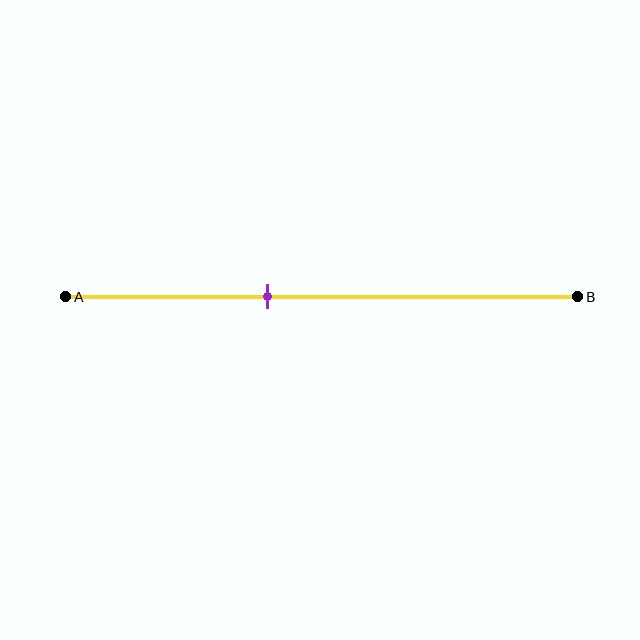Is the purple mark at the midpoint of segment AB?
No, the mark is at about 40% from A, not at the 50% midpoint.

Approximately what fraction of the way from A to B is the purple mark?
The purple mark is approximately 40% of the way from A to B.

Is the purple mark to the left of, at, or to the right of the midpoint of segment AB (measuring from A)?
The purple mark is to the left of the midpoint of segment AB.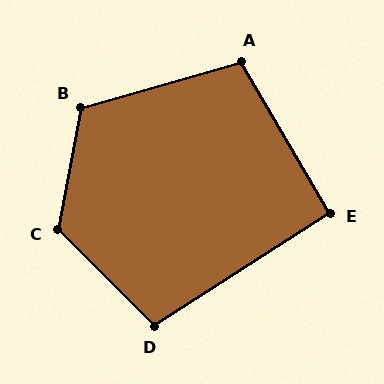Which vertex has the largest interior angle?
C, at approximately 124 degrees.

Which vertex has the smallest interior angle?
E, at approximately 93 degrees.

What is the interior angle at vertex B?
Approximately 117 degrees (obtuse).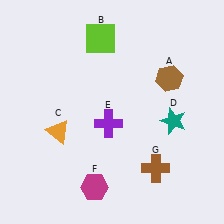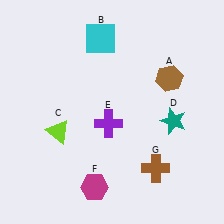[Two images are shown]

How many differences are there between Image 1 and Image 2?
There are 2 differences between the two images.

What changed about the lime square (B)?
In Image 1, B is lime. In Image 2, it changed to cyan.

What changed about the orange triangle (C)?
In Image 1, C is orange. In Image 2, it changed to lime.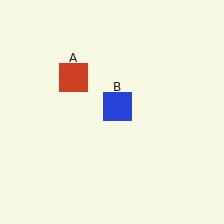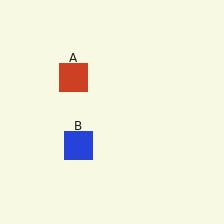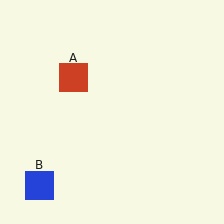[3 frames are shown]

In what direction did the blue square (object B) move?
The blue square (object B) moved down and to the left.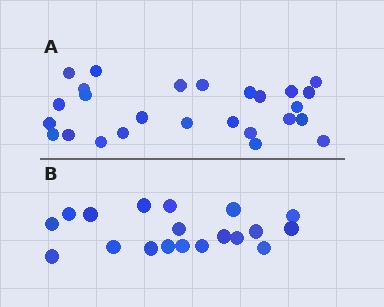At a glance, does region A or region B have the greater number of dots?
Region A (the top region) has more dots.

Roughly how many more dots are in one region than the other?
Region A has roughly 8 or so more dots than region B.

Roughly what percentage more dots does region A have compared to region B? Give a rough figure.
About 35% more.